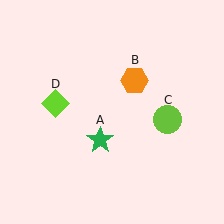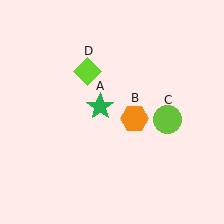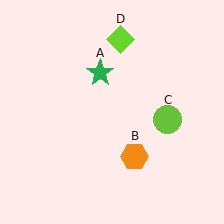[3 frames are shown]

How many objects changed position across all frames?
3 objects changed position: green star (object A), orange hexagon (object B), lime diamond (object D).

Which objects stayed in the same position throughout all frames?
Lime circle (object C) remained stationary.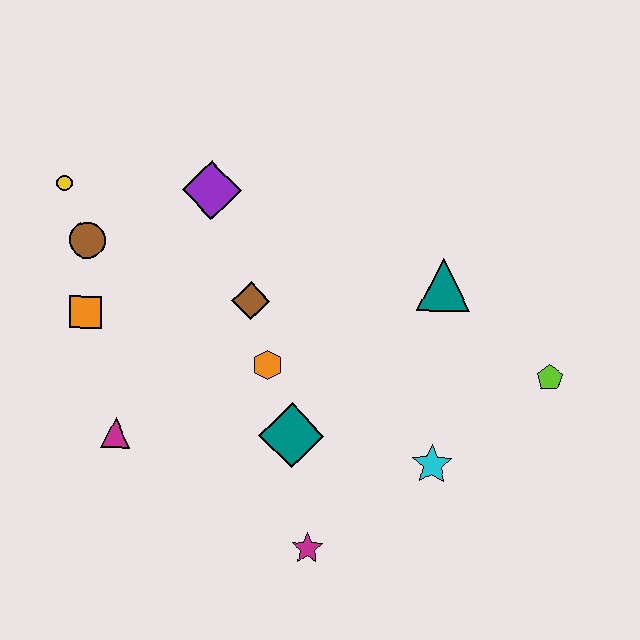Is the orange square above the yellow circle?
No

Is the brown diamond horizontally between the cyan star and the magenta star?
No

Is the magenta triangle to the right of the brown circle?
Yes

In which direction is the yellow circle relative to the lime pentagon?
The yellow circle is to the left of the lime pentagon.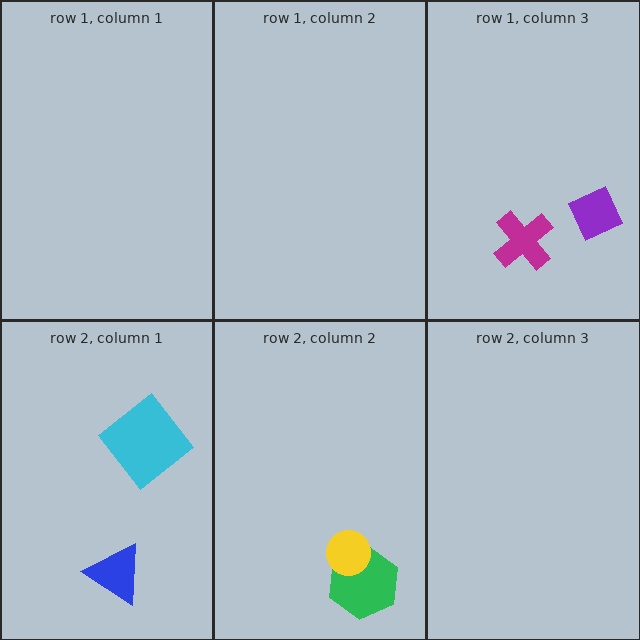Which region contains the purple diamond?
The row 1, column 3 region.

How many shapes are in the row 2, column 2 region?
2.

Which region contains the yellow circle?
The row 2, column 2 region.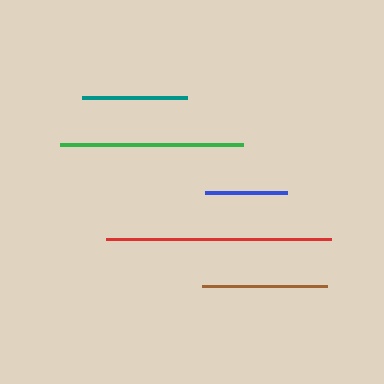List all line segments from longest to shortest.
From longest to shortest: red, green, brown, teal, blue.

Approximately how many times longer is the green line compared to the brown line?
The green line is approximately 1.5 times the length of the brown line.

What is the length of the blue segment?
The blue segment is approximately 82 pixels long.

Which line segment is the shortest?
The blue line is the shortest at approximately 82 pixels.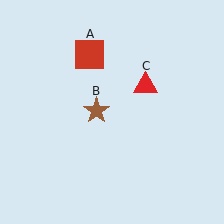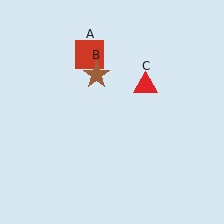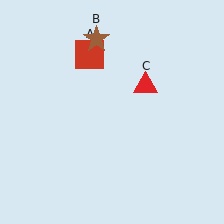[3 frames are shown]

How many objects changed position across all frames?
1 object changed position: brown star (object B).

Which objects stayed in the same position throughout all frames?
Red square (object A) and red triangle (object C) remained stationary.